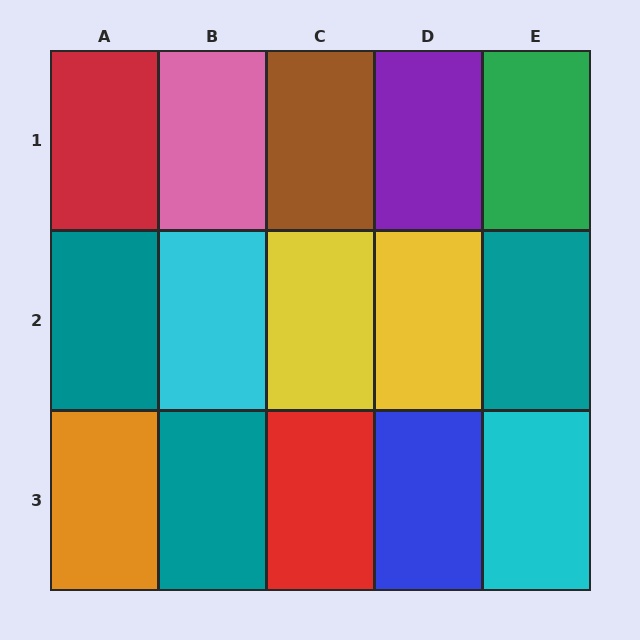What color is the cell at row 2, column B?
Cyan.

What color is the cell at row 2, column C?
Yellow.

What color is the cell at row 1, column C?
Brown.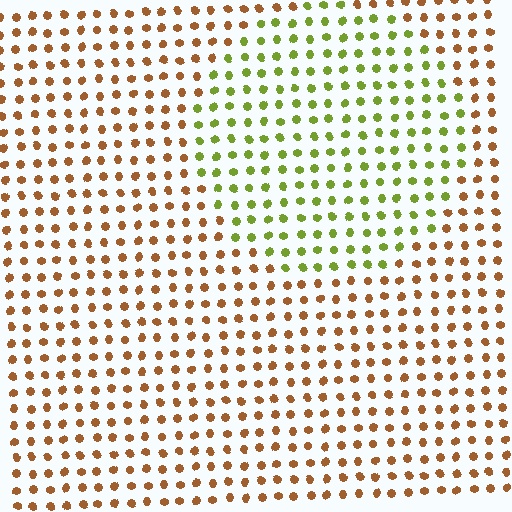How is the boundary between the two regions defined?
The boundary is defined purely by a slight shift in hue (about 57 degrees). Spacing, size, and orientation are identical on both sides.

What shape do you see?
I see a circle.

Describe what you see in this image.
The image is filled with small brown elements in a uniform arrangement. A circle-shaped region is visible where the elements are tinted to a slightly different hue, forming a subtle color boundary.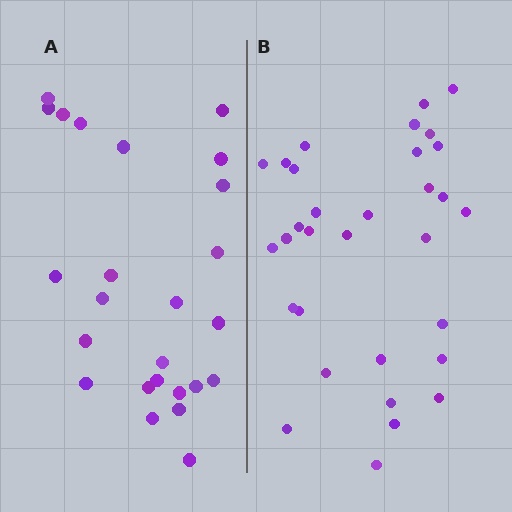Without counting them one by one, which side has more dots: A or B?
Region B (the right region) has more dots.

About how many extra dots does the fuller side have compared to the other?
Region B has roughly 8 or so more dots than region A.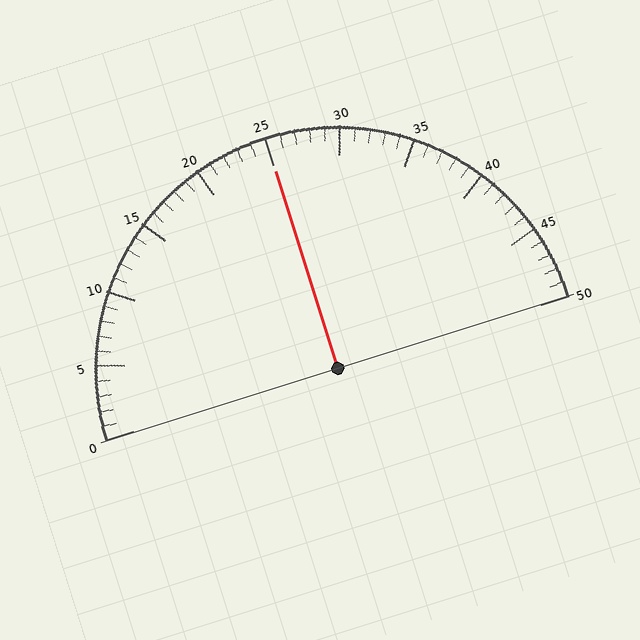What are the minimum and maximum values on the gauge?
The gauge ranges from 0 to 50.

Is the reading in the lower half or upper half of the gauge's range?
The reading is in the upper half of the range (0 to 50).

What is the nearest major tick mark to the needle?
The nearest major tick mark is 25.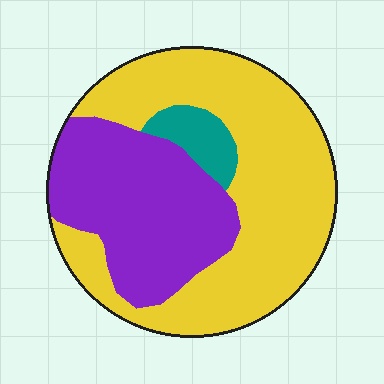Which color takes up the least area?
Teal, at roughly 5%.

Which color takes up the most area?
Yellow, at roughly 60%.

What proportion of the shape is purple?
Purple covers roughly 35% of the shape.